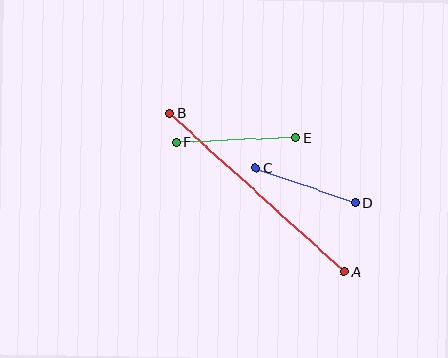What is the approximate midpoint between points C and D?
The midpoint is at approximately (305, 185) pixels.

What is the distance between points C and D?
The distance is approximately 105 pixels.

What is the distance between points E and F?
The distance is approximately 120 pixels.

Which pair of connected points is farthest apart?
Points A and B are farthest apart.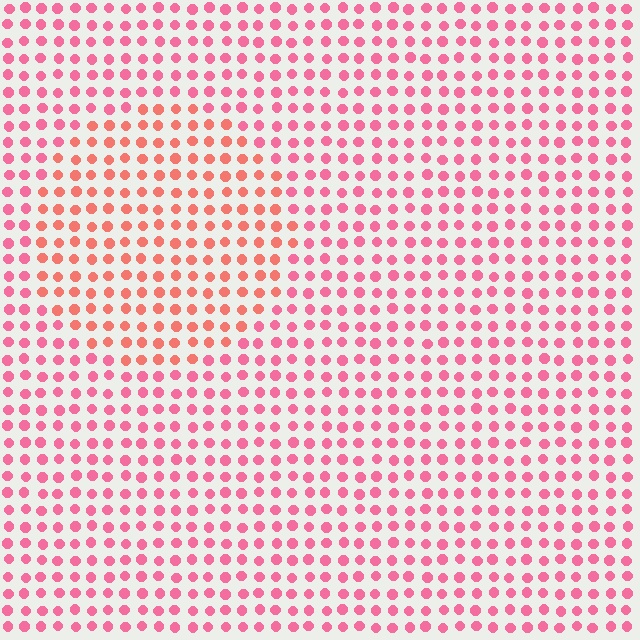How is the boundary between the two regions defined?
The boundary is defined purely by a slight shift in hue (about 26 degrees). Spacing, size, and orientation are identical on both sides.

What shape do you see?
I see a circle.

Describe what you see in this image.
The image is filled with small pink elements in a uniform arrangement. A circle-shaped region is visible where the elements are tinted to a slightly different hue, forming a subtle color boundary.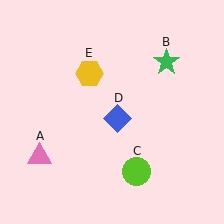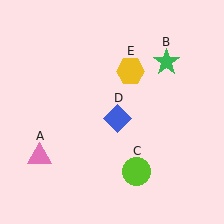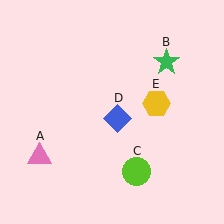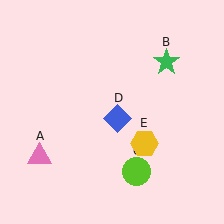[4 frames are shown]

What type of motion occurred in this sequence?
The yellow hexagon (object E) rotated clockwise around the center of the scene.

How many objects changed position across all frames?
1 object changed position: yellow hexagon (object E).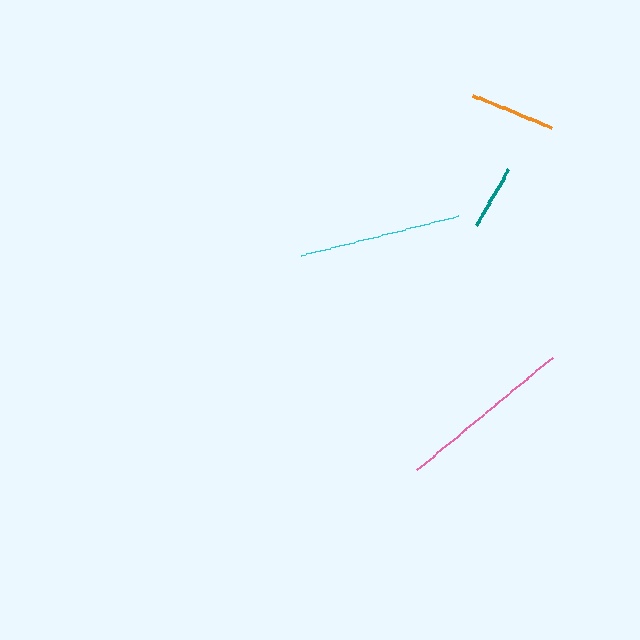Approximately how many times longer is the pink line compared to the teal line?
The pink line is approximately 2.8 times the length of the teal line.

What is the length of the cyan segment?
The cyan segment is approximately 161 pixels long.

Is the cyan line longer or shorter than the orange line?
The cyan line is longer than the orange line.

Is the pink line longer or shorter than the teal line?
The pink line is longer than the teal line.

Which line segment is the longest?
The pink line is the longest at approximately 176 pixels.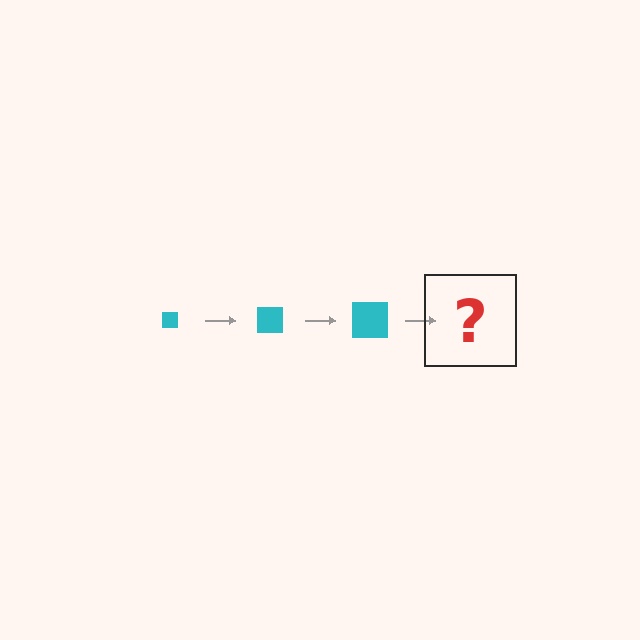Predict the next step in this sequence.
The next step is a cyan square, larger than the previous one.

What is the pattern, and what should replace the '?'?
The pattern is that the square gets progressively larger each step. The '?' should be a cyan square, larger than the previous one.